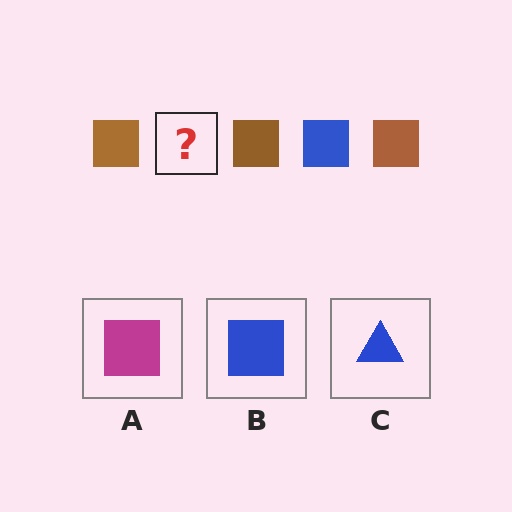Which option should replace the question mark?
Option B.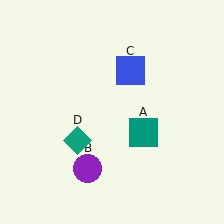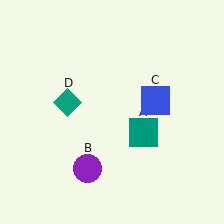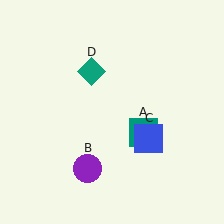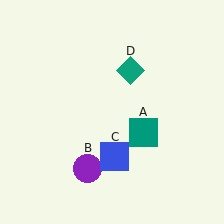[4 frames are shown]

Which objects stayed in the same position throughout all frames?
Teal square (object A) and purple circle (object B) remained stationary.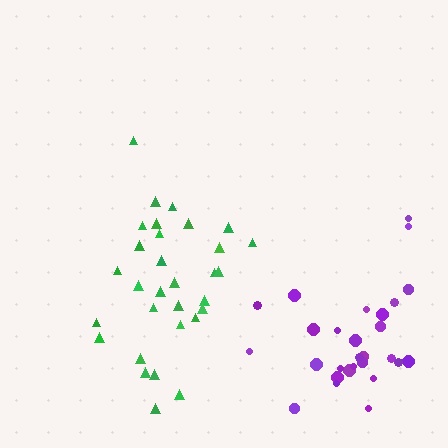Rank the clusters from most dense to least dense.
purple, green.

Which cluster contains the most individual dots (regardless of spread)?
Green (31).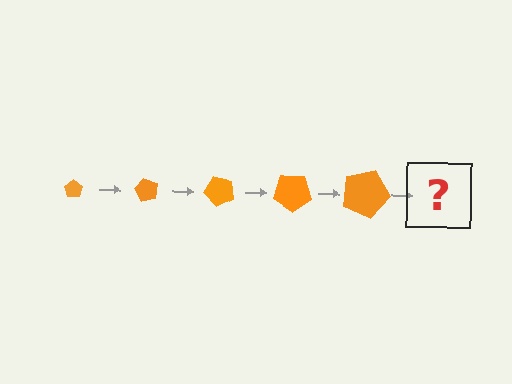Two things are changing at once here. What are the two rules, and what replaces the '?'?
The two rules are that the pentagon grows larger each step and it rotates 60 degrees each step. The '?' should be a pentagon, larger than the previous one and rotated 300 degrees from the start.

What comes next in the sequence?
The next element should be a pentagon, larger than the previous one and rotated 300 degrees from the start.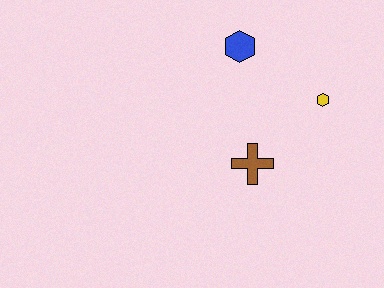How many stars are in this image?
There are no stars.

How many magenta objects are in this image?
There are no magenta objects.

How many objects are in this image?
There are 3 objects.